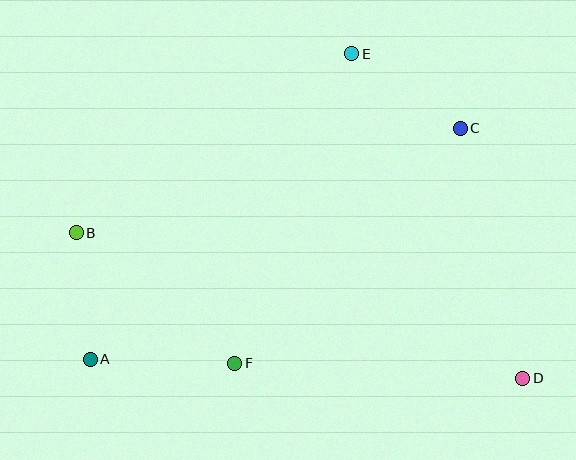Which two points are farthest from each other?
Points B and D are farthest from each other.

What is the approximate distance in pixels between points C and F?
The distance between C and F is approximately 325 pixels.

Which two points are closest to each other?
Points A and B are closest to each other.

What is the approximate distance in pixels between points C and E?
The distance between C and E is approximately 132 pixels.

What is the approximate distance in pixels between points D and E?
The distance between D and E is approximately 367 pixels.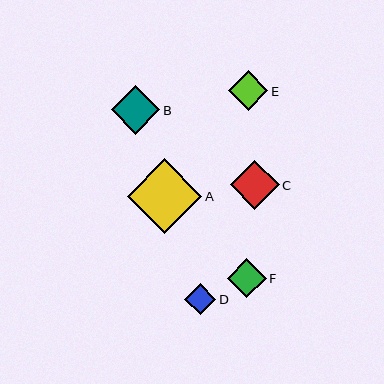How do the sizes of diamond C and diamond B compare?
Diamond C and diamond B are approximately the same size.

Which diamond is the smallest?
Diamond D is the smallest with a size of approximately 31 pixels.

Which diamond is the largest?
Diamond A is the largest with a size of approximately 74 pixels.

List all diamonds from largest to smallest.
From largest to smallest: A, C, B, E, F, D.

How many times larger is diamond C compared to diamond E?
Diamond C is approximately 1.3 times the size of diamond E.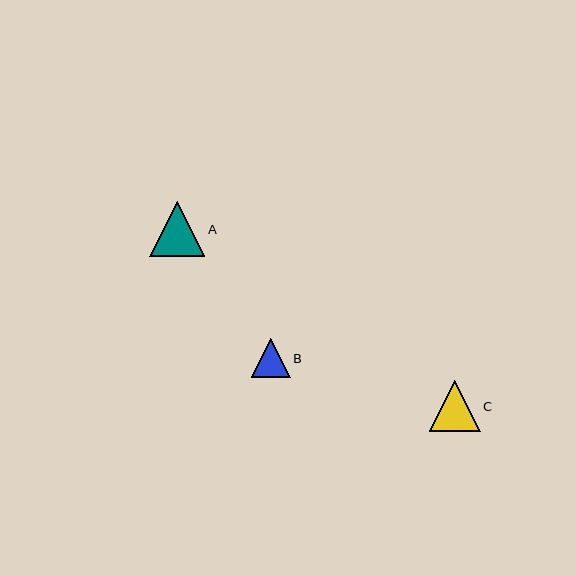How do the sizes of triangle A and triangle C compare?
Triangle A and triangle C are approximately the same size.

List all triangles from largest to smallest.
From largest to smallest: A, C, B.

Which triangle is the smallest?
Triangle B is the smallest with a size of approximately 38 pixels.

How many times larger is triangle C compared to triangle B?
Triangle C is approximately 1.3 times the size of triangle B.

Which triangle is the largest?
Triangle A is the largest with a size of approximately 55 pixels.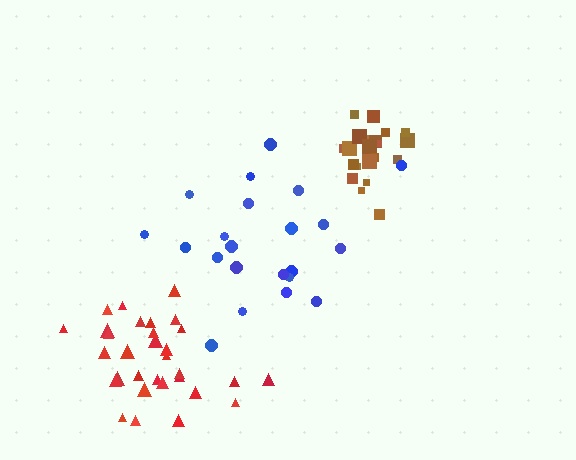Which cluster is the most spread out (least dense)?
Blue.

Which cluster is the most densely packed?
Brown.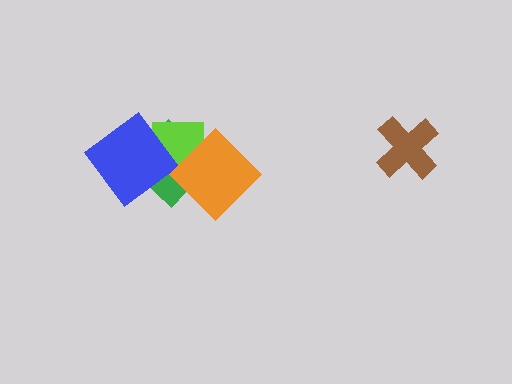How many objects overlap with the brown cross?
0 objects overlap with the brown cross.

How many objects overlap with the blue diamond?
2 objects overlap with the blue diamond.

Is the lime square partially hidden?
Yes, it is partially covered by another shape.